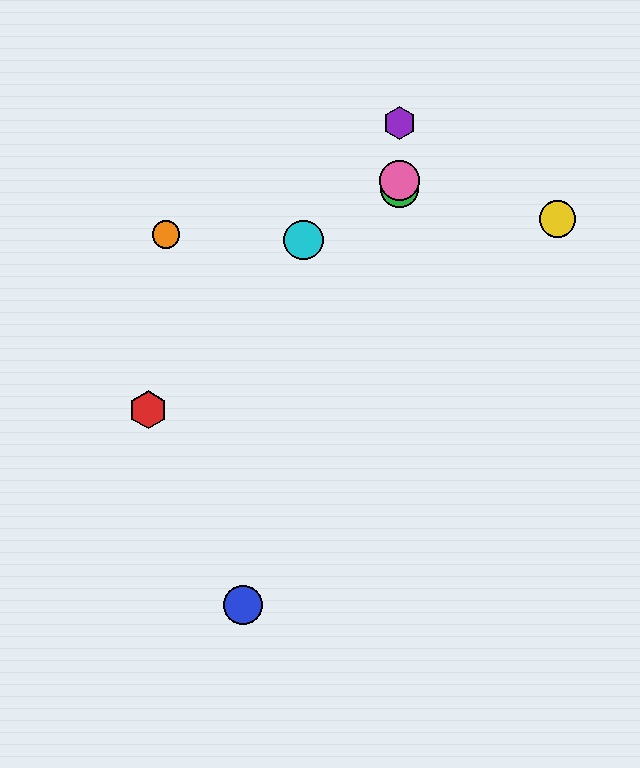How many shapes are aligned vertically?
3 shapes (the green circle, the purple hexagon, the pink circle) are aligned vertically.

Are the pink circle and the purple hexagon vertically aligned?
Yes, both are at x≈399.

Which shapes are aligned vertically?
The green circle, the purple hexagon, the pink circle are aligned vertically.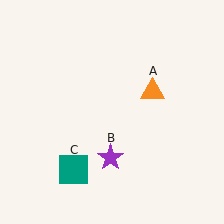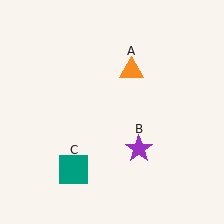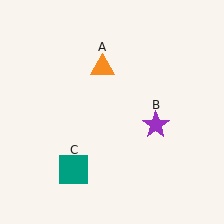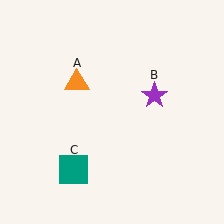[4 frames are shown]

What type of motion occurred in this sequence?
The orange triangle (object A), purple star (object B) rotated counterclockwise around the center of the scene.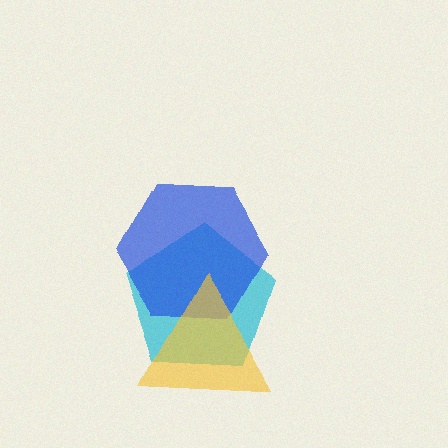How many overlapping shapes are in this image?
There are 3 overlapping shapes in the image.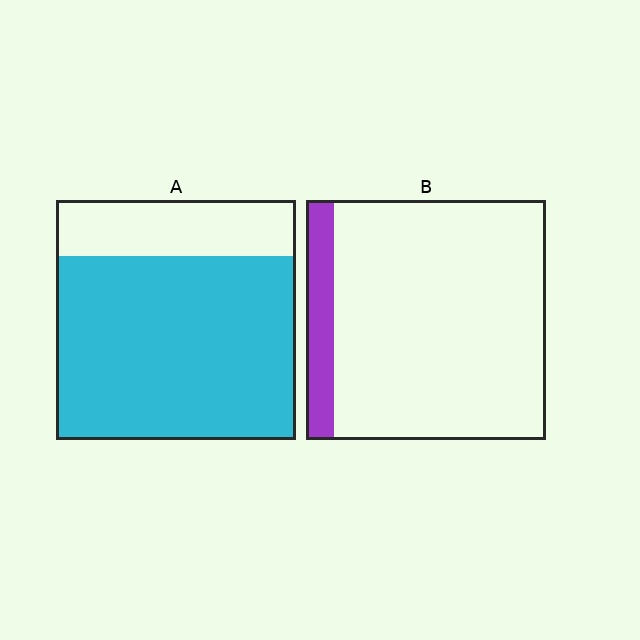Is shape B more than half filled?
No.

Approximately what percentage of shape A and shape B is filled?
A is approximately 75% and B is approximately 10%.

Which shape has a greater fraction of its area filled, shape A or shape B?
Shape A.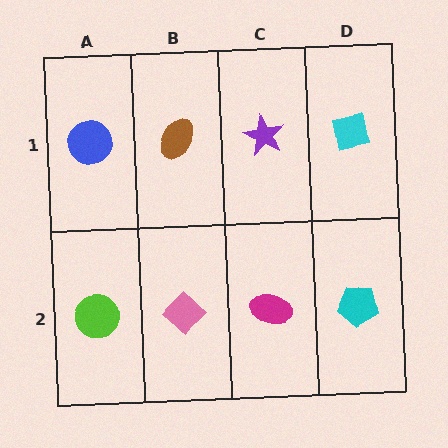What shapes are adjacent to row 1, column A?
A lime circle (row 2, column A), a brown ellipse (row 1, column B).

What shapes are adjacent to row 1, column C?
A magenta ellipse (row 2, column C), a brown ellipse (row 1, column B), a cyan square (row 1, column D).